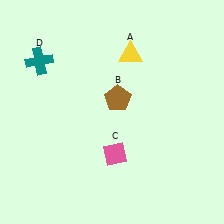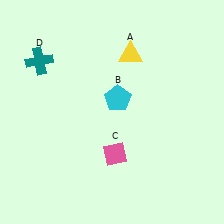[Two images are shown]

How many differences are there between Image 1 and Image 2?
There is 1 difference between the two images.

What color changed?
The pentagon (B) changed from brown in Image 1 to cyan in Image 2.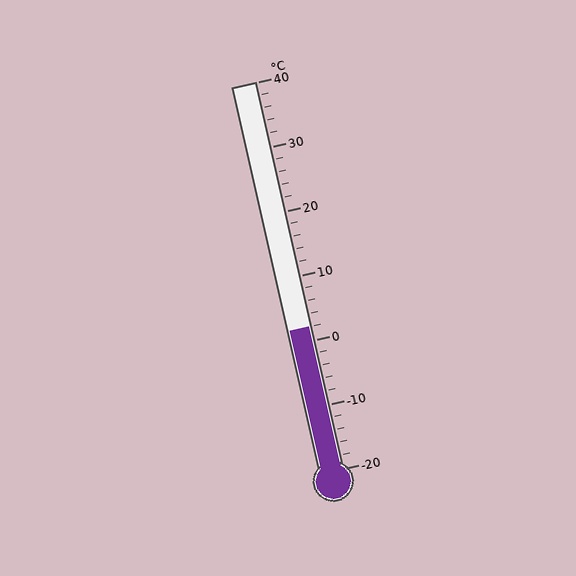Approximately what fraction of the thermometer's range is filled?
The thermometer is filled to approximately 35% of its range.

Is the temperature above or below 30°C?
The temperature is below 30°C.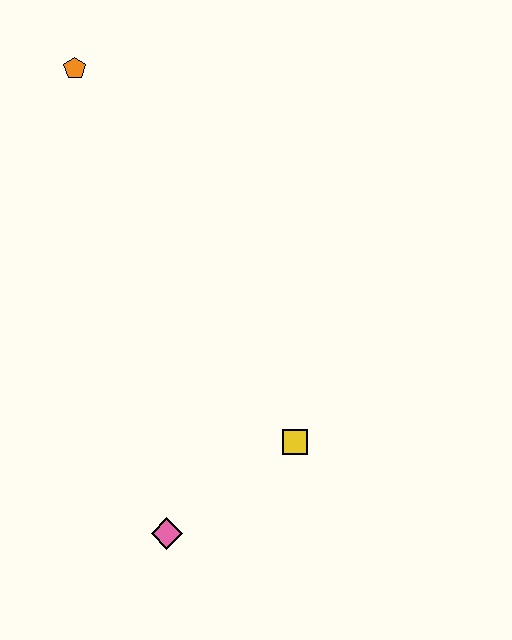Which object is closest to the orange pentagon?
The yellow square is closest to the orange pentagon.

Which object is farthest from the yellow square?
The orange pentagon is farthest from the yellow square.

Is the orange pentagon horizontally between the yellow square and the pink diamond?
No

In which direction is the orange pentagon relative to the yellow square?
The orange pentagon is above the yellow square.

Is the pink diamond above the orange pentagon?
No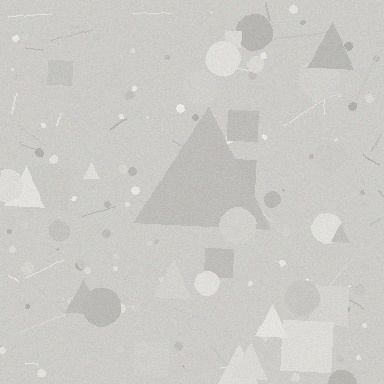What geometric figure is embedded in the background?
A triangle is embedded in the background.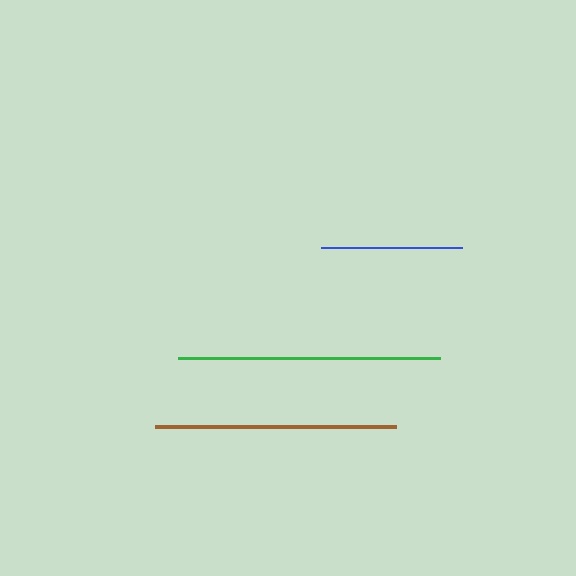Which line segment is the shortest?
The blue line is the shortest at approximately 141 pixels.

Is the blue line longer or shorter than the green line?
The green line is longer than the blue line.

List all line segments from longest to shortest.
From longest to shortest: green, brown, blue.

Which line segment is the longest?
The green line is the longest at approximately 262 pixels.